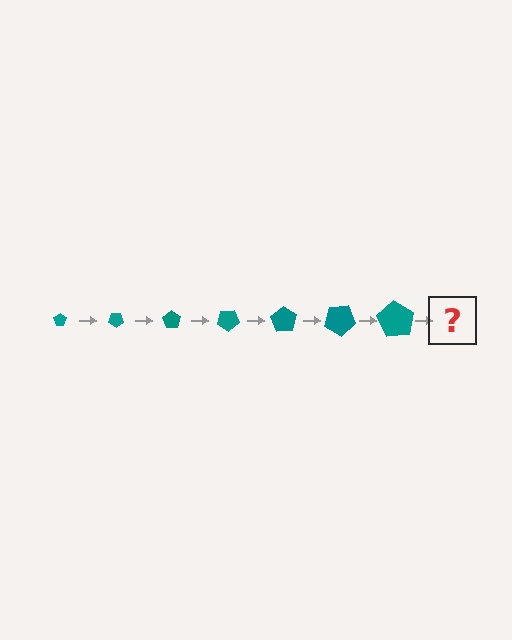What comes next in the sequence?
The next element should be a pentagon, larger than the previous one and rotated 245 degrees from the start.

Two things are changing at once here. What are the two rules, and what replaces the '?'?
The two rules are that the pentagon grows larger each step and it rotates 35 degrees each step. The '?' should be a pentagon, larger than the previous one and rotated 245 degrees from the start.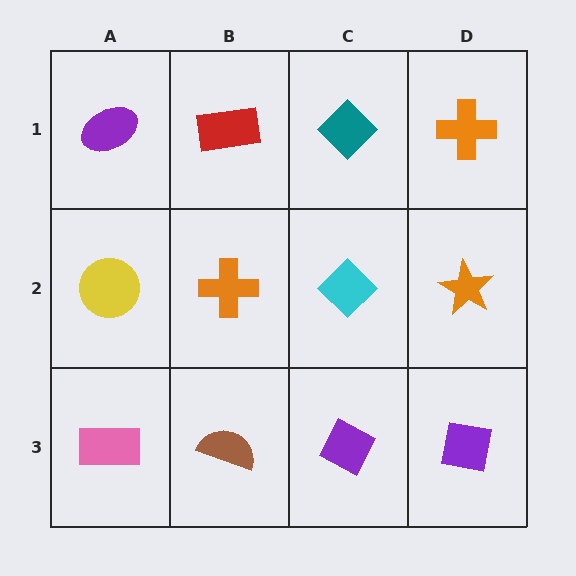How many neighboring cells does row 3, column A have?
2.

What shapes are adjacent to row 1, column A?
A yellow circle (row 2, column A), a red rectangle (row 1, column B).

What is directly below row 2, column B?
A brown semicircle.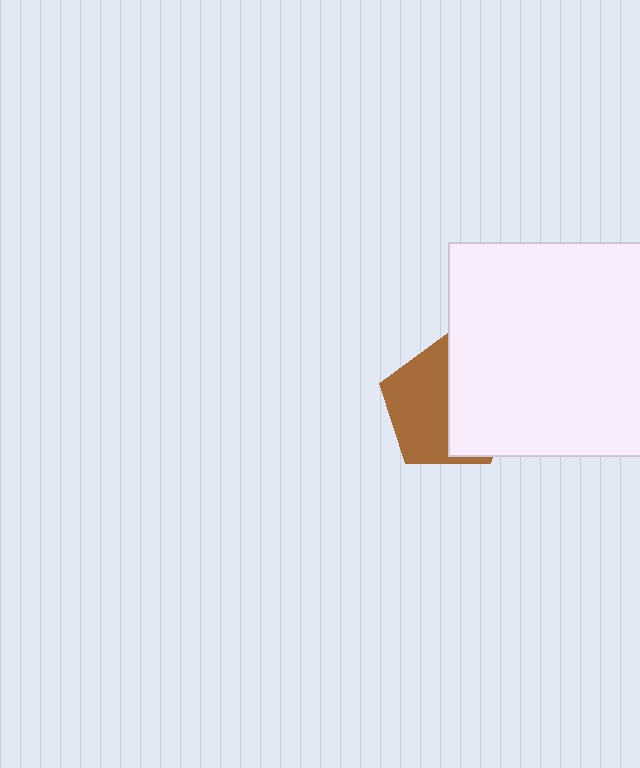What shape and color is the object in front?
The object in front is a white square.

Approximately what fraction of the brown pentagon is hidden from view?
Roughly 48% of the brown pentagon is hidden behind the white square.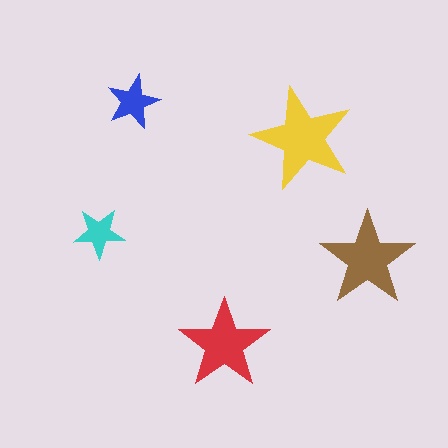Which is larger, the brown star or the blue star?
The brown one.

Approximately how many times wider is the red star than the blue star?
About 1.5 times wider.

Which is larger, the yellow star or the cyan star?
The yellow one.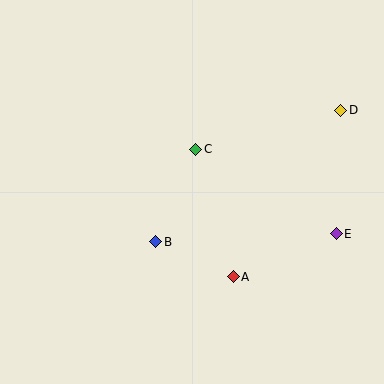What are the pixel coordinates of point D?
Point D is at (341, 110).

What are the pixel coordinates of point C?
Point C is at (196, 149).